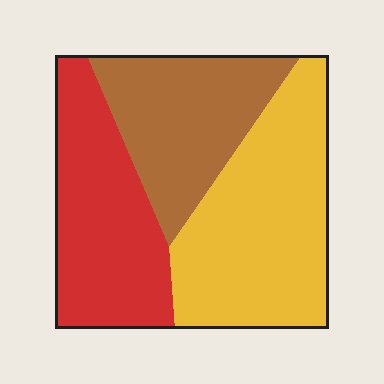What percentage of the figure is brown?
Brown covers about 25% of the figure.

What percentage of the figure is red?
Red takes up about one third (1/3) of the figure.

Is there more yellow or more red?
Yellow.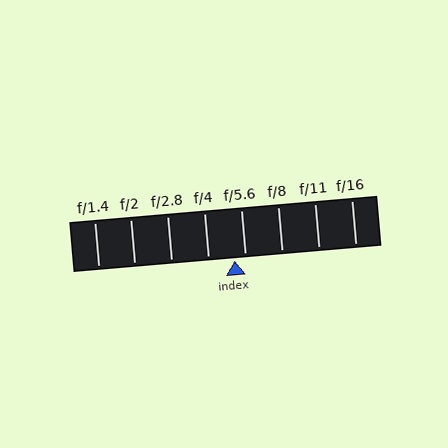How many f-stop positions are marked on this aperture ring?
There are 8 f-stop positions marked.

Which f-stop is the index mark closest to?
The index mark is closest to f/5.6.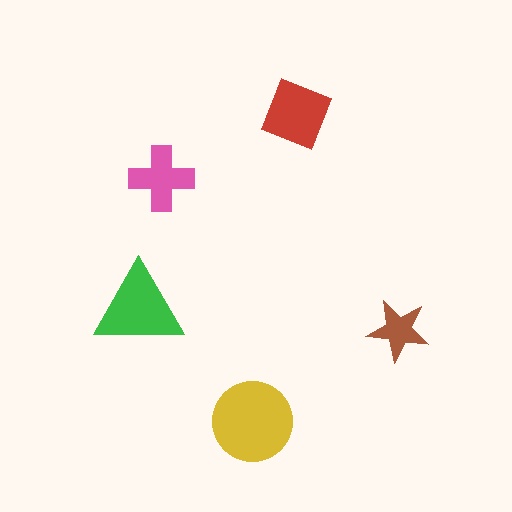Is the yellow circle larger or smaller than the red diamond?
Larger.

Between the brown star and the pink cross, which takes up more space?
The pink cross.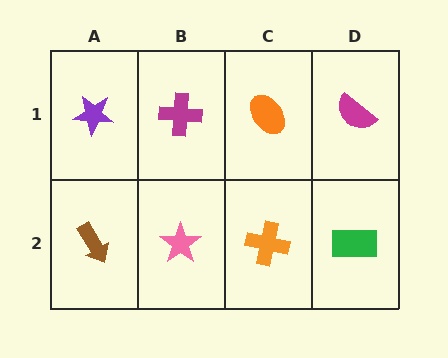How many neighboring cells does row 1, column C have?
3.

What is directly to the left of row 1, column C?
A magenta cross.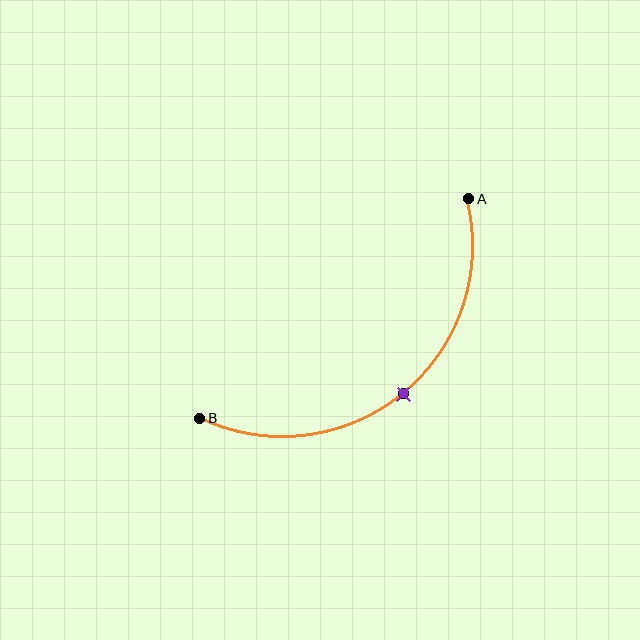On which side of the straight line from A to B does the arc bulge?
The arc bulges below and to the right of the straight line connecting A and B.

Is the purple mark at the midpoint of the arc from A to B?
Yes. The purple mark lies on the arc at equal arc-length from both A and B — it is the arc midpoint.